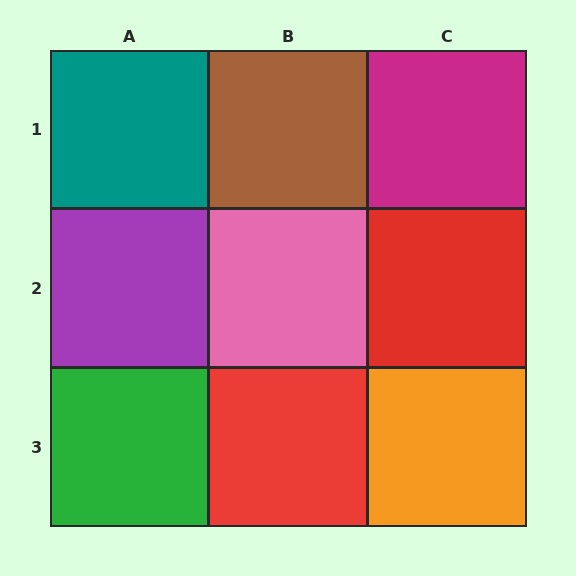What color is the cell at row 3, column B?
Red.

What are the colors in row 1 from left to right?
Teal, brown, magenta.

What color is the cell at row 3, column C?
Orange.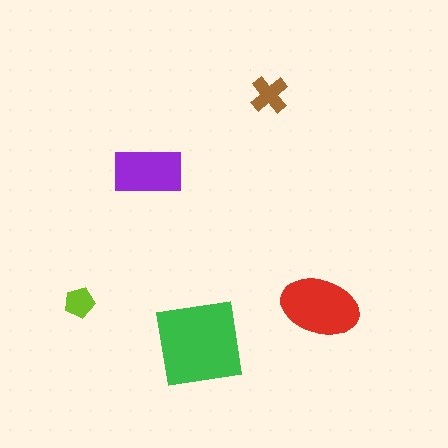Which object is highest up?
The brown cross is topmost.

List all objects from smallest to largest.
The lime pentagon, the brown cross, the purple rectangle, the red ellipse, the green square.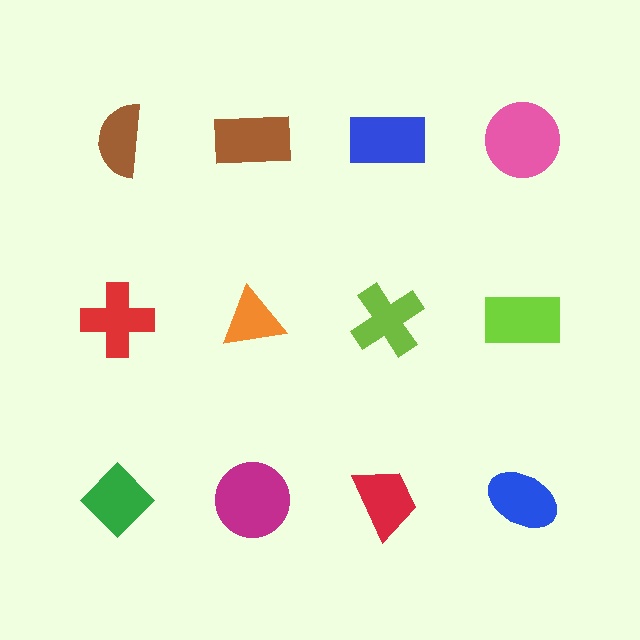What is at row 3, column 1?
A green diamond.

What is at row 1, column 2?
A brown rectangle.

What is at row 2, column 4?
A lime rectangle.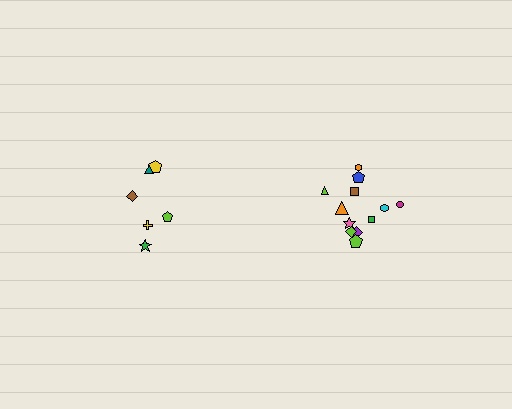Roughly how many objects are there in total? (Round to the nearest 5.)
Roughly 20 objects in total.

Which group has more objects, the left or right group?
The right group.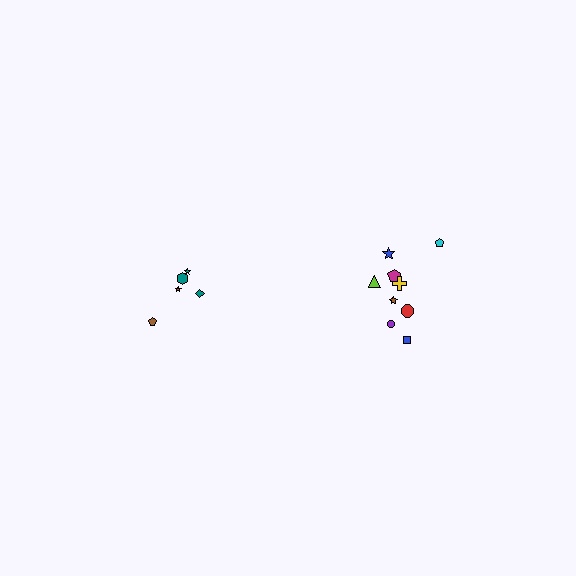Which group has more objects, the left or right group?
The right group.